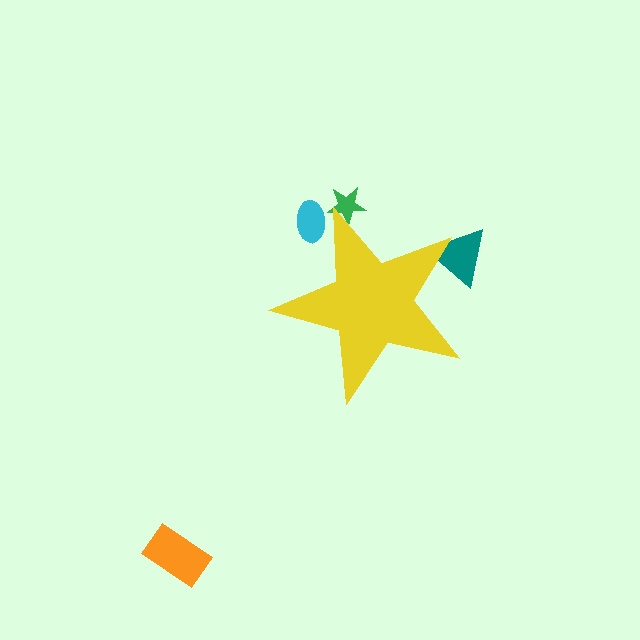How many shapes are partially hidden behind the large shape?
3 shapes are partially hidden.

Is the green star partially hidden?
Yes, the green star is partially hidden behind the yellow star.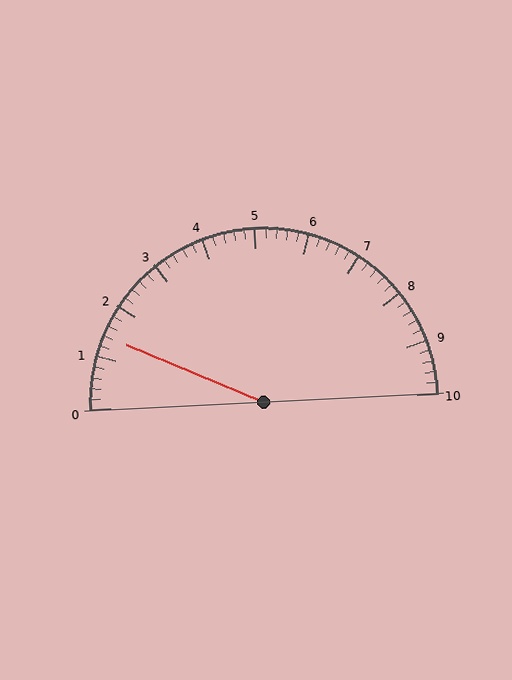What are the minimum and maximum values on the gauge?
The gauge ranges from 0 to 10.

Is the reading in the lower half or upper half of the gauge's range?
The reading is in the lower half of the range (0 to 10).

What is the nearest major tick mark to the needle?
The nearest major tick mark is 1.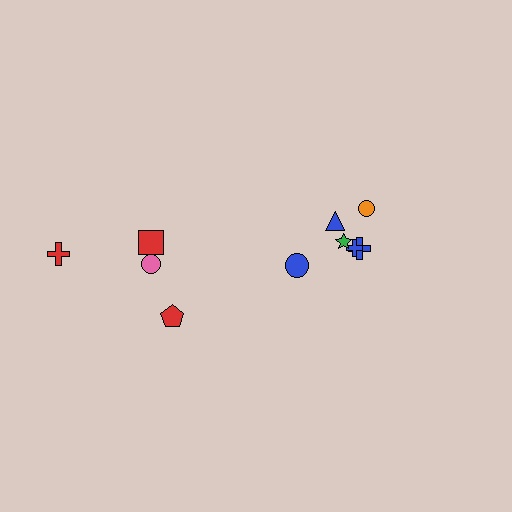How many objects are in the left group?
There are 4 objects.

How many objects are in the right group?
There are 6 objects.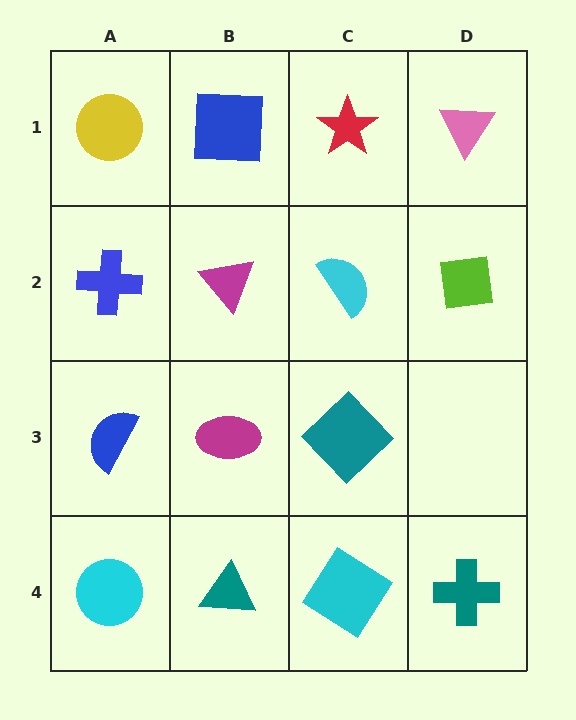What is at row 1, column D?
A pink triangle.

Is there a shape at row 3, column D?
No, that cell is empty.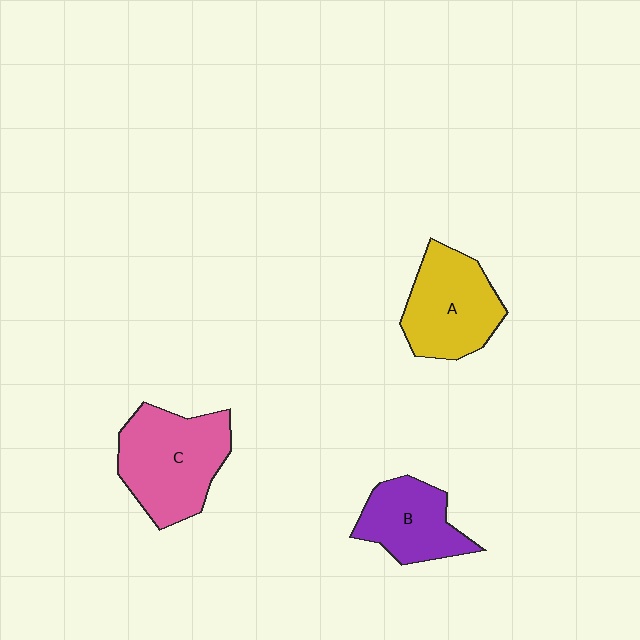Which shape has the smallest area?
Shape B (purple).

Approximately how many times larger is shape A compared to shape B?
Approximately 1.3 times.